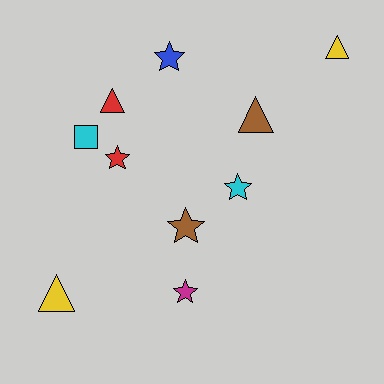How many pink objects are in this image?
There are no pink objects.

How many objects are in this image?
There are 10 objects.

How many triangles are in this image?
There are 4 triangles.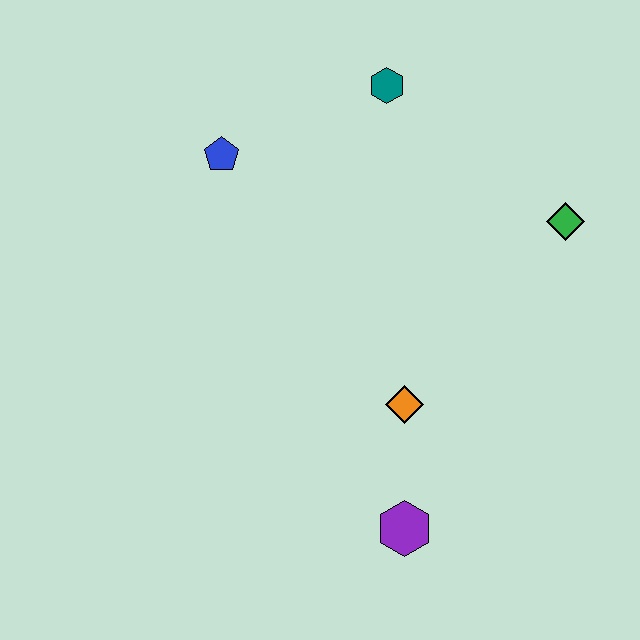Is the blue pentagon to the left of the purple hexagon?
Yes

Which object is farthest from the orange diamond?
The teal hexagon is farthest from the orange diamond.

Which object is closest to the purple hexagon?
The orange diamond is closest to the purple hexagon.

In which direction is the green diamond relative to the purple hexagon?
The green diamond is above the purple hexagon.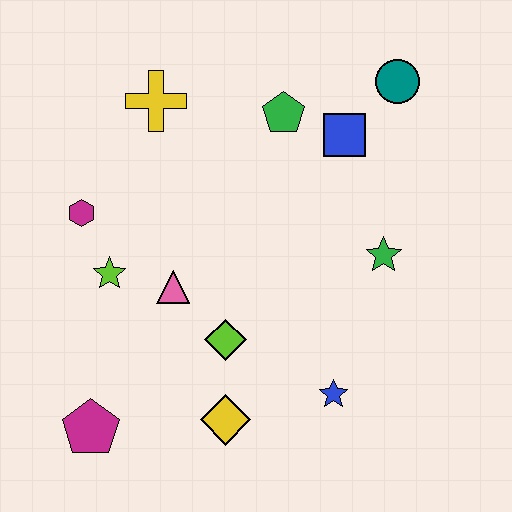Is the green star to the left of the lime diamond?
No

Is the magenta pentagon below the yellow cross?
Yes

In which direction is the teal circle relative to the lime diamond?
The teal circle is above the lime diamond.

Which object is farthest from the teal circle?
The magenta pentagon is farthest from the teal circle.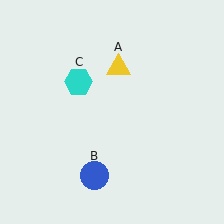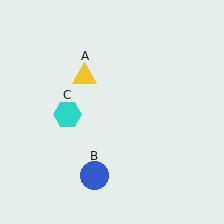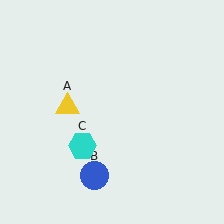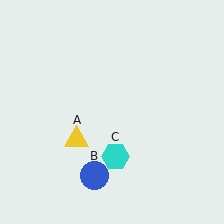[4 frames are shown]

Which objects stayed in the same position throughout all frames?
Blue circle (object B) remained stationary.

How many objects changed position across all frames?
2 objects changed position: yellow triangle (object A), cyan hexagon (object C).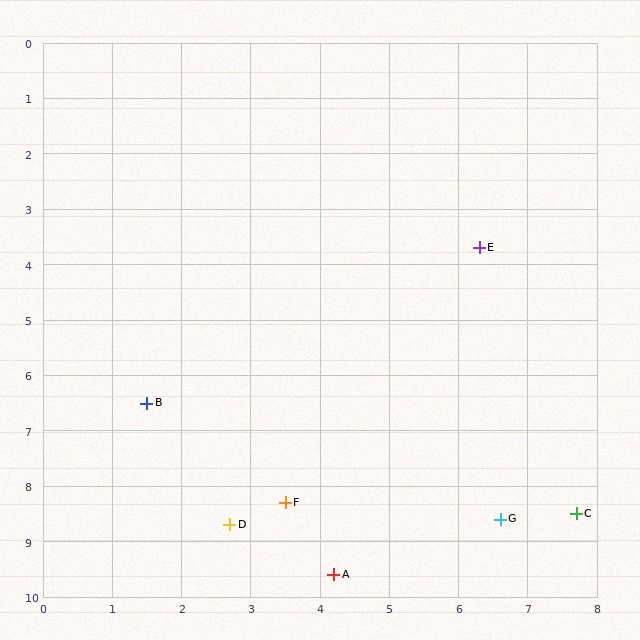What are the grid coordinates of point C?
Point C is at approximately (7.7, 8.5).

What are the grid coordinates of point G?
Point G is at approximately (6.6, 8.6).